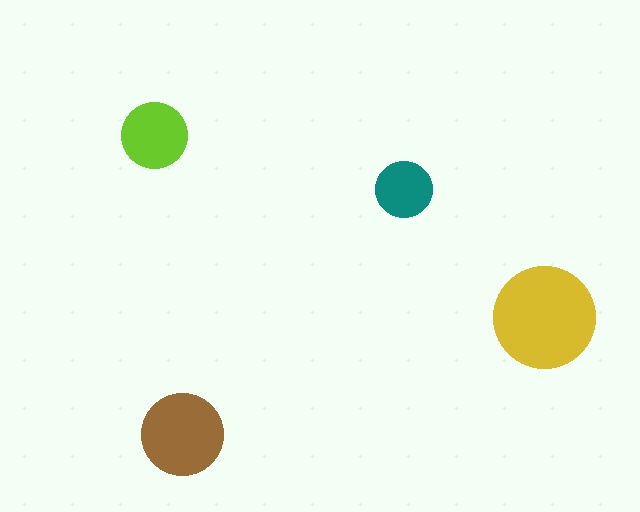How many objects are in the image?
There are 4 objects in the image.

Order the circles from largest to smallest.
the yellow one, the brown one, the lime one, the teal one.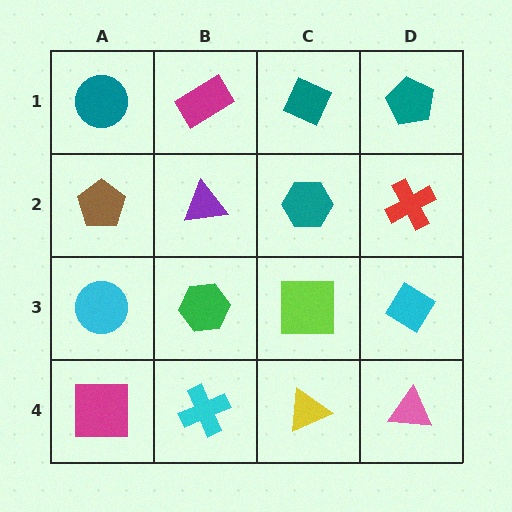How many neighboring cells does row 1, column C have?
3.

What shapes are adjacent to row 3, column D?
A red cross (row 2, column D), a pink triangle (row 4, column D), a lime square (row 3, column C).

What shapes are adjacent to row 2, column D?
A teal pentagon (row 1, column D), a cyan diamond (row 3, column D), a teal hexagon (row 2, column C).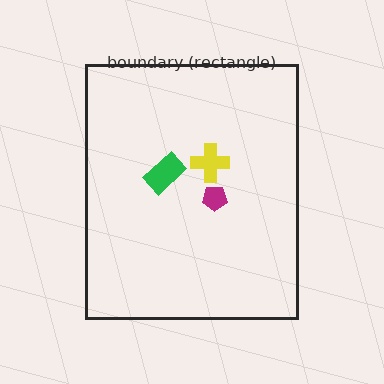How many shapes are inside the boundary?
3 inside, 0 outside.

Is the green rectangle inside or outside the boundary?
Inside.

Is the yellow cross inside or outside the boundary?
Inside.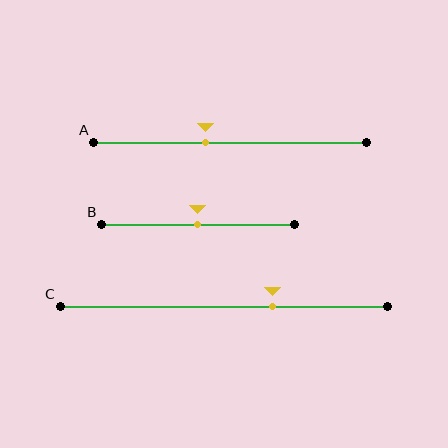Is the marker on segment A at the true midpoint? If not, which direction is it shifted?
No, the marker on segment A is shifted to the left by about 9% of the segment length.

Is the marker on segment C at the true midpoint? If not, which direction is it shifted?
No, the marker on segment C is shifted to the right by about 15% of the segment length.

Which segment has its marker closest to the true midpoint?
Segment B has its marker closest to the true midpoint.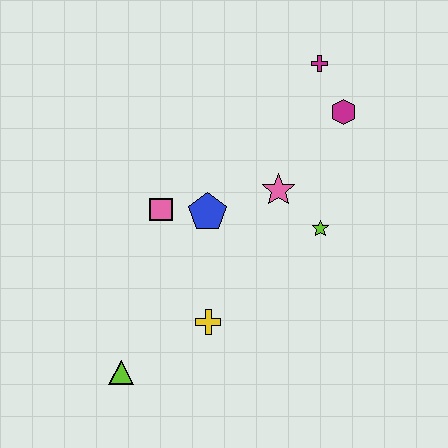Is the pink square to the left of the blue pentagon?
Yes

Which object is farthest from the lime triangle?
The magenta cross is farthest from the lime triangle.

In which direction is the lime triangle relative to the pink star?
The lime triangle is below the pink star.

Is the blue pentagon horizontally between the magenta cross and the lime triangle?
Yes